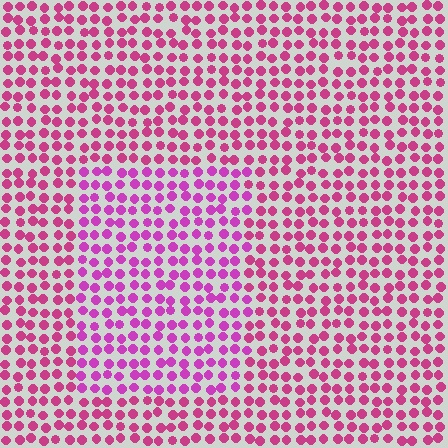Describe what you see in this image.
The image is filled with small magenta elements in a uniform arrangement. A rectangle-shaped region is visible where the elements are tinted to a slightly different hue, forming a subtle color boundary.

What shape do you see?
I see a rectangle.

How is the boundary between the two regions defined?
The boundary is defined purely by a slight shift in hue (about 23 degrees). Spacing, size, and orientation are identical on both sides.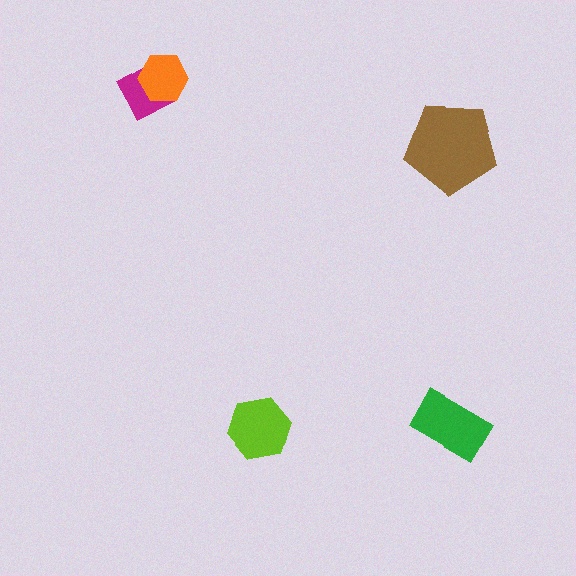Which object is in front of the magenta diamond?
The orange hexagon is in front of the magenta diamond.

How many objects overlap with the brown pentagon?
0 objects overlap with the brown pentagon.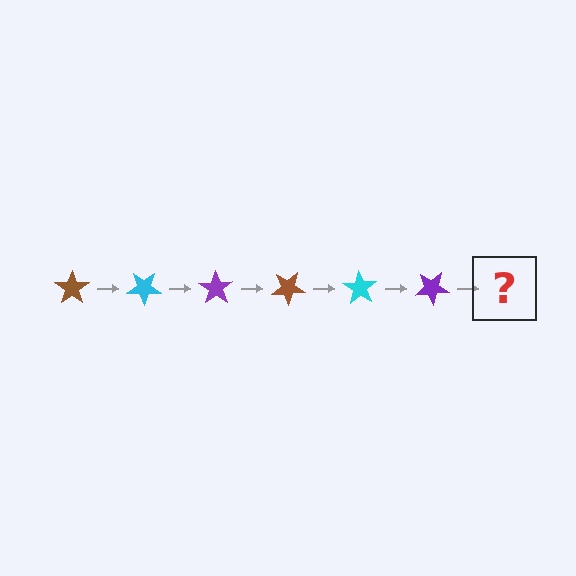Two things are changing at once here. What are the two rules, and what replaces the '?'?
The two rules are that it rotates 35 degrees each step and the color cycles through brown, cyan, and purple. The '?' should be a brown star, rotated 210 degrees from the start.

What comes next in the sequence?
The next element should be a brown star, rotated 210 degrees from the start.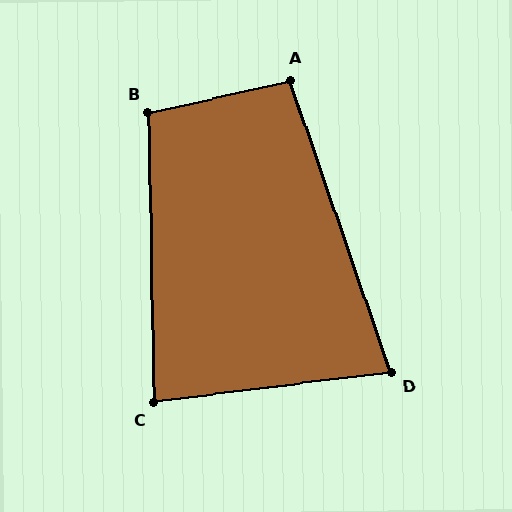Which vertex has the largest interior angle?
B, at approximately 102 degrees.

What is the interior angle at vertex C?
Approximately 84 degrees (acute).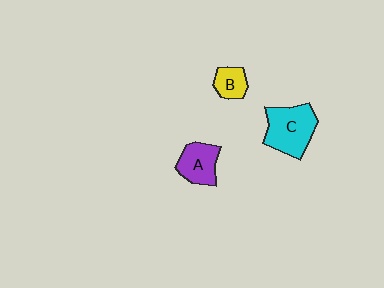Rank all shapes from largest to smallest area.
From largest to smallest: C (cyan), A (purple), B (yellow).